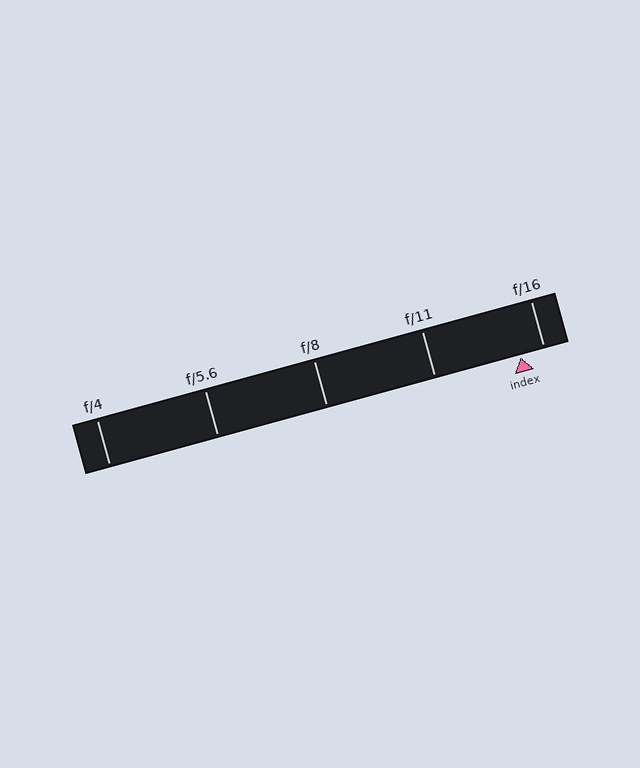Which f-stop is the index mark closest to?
The index mark is closest to f/16.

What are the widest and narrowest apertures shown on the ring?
The widest aperture shown is f/4 and the narrowest is f/16.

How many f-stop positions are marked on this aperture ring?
There are 5 f-stop positions marked.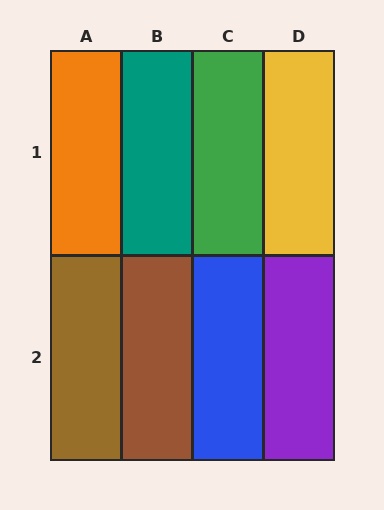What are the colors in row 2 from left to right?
Brown, brown, blue, purple.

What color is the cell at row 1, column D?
Yellow.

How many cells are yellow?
1 cell is yellow.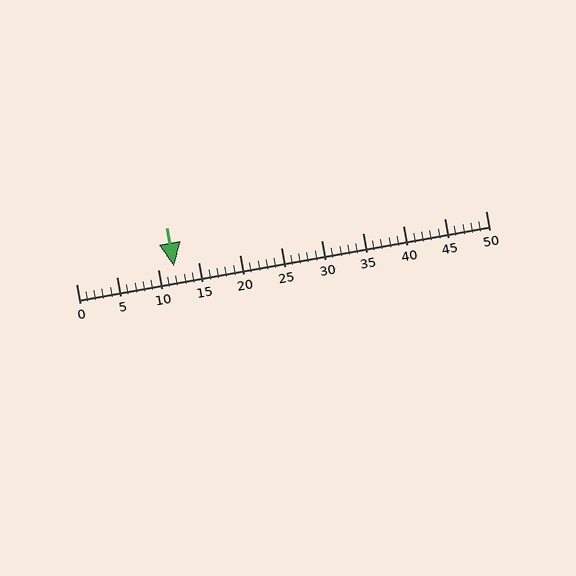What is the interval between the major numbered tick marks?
The major tick marks are spaced 5 units apart.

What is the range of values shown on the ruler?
The ruler shows values from 0 to 50.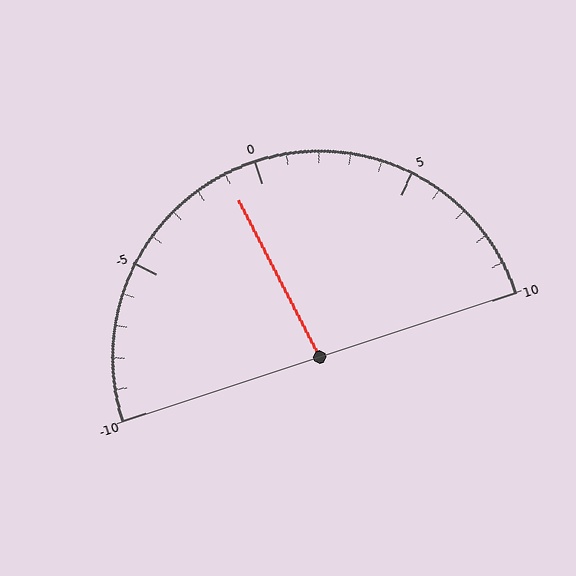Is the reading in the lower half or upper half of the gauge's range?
The reading is in the lower half of the range (-10 to 10).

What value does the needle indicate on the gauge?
The needle indicates approximately -1.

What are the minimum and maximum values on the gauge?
The gauge ranges from -10 to 10.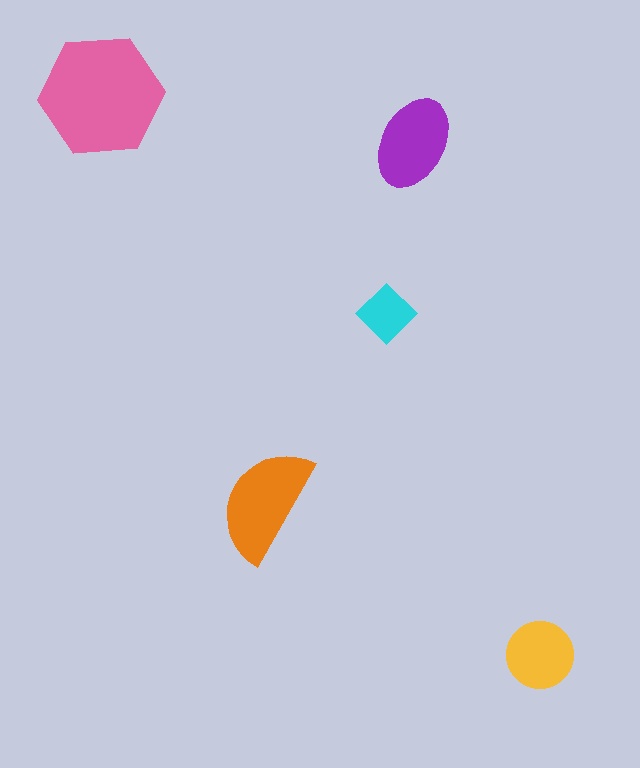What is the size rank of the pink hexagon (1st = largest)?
1st.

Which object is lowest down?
The yellow circle is bottommost.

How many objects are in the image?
There are 5 objects in the image.